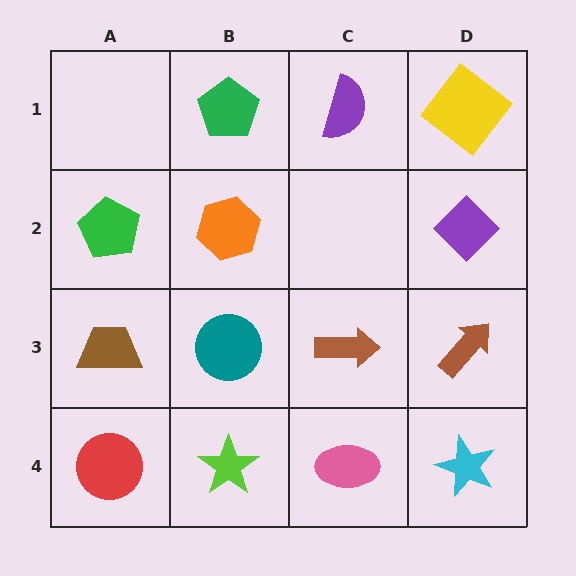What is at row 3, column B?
A teal circle.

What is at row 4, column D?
A cyan star.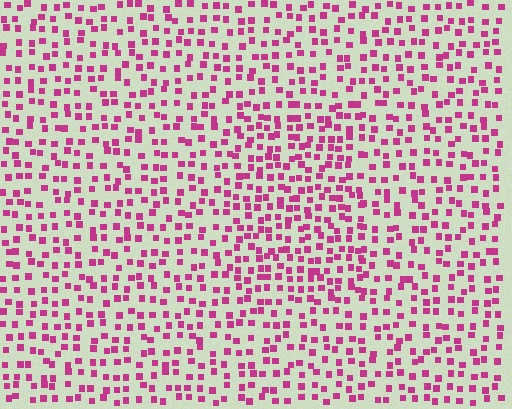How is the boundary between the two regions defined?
The boundary is defined by a change in element density (approximately 1.5x ratio). All elements are the same color, size, and shape.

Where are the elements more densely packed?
The elements are more densely packed inside the rectangle boundary.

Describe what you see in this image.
The image contains small magenta elements arranged at two different densities. A rectangle-shaped region is visible where the elements are more densely packed than the surrounding area.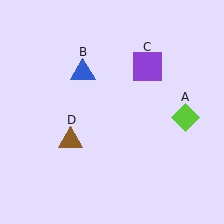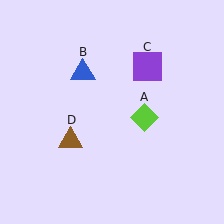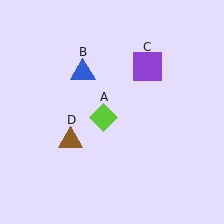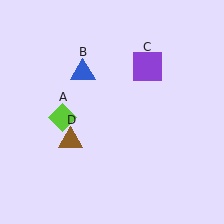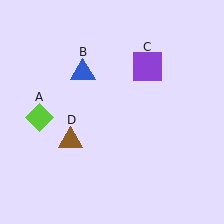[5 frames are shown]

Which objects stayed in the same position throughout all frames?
Blue triangle (object B) and purple square (object C) and brown triangle (object D) remained stationary.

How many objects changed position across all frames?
1 object changed position: lime diamond (object A).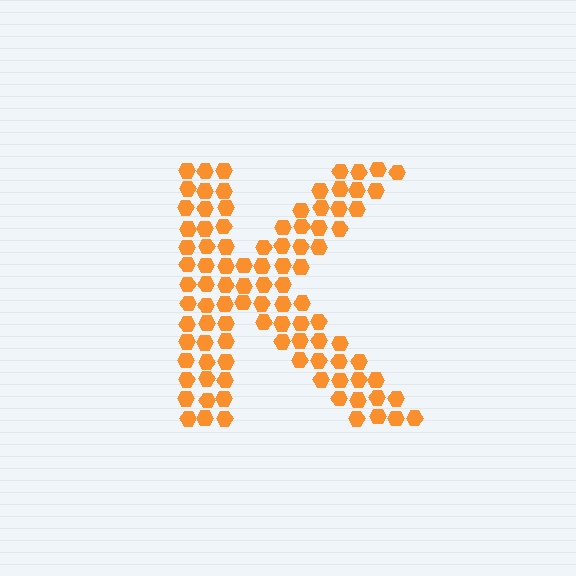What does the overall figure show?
The overall figure shows the letter K.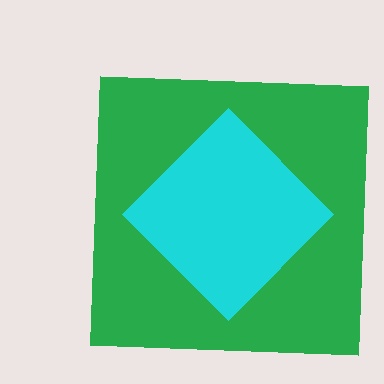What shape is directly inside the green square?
The cyan diamond.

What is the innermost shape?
The cyan diamond.